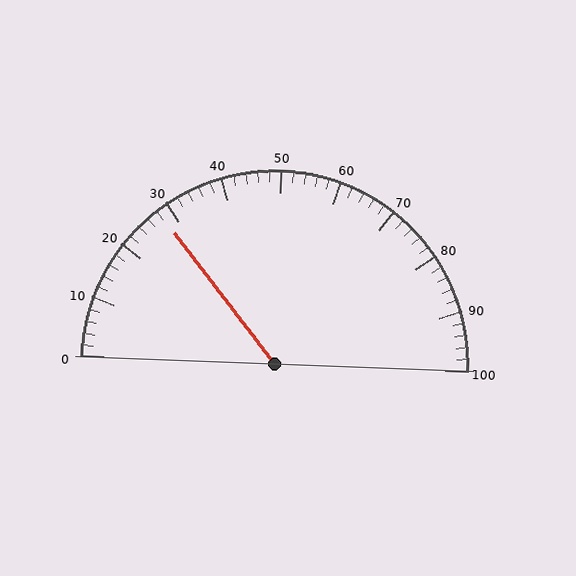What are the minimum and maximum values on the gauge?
The gauge ranges from 0 to 100.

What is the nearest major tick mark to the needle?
The nearest major tick mark is 30.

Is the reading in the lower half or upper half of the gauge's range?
The reading is in the lower half of the range (0 to 100).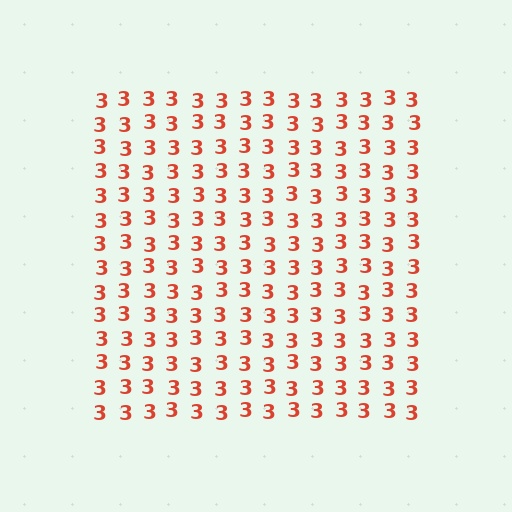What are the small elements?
The small elements are digit 3's.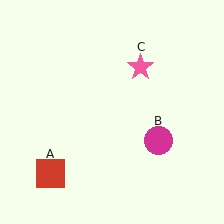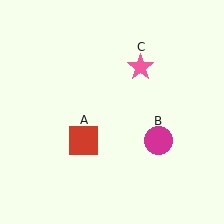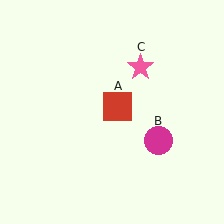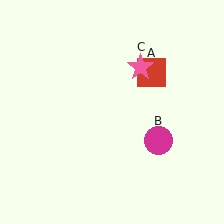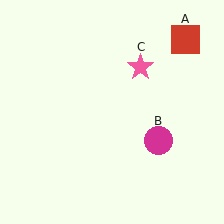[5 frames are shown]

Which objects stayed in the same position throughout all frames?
Magenta circle (object B) and pink star (object C) remained stationary.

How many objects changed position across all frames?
1 object changed position: red square (object A).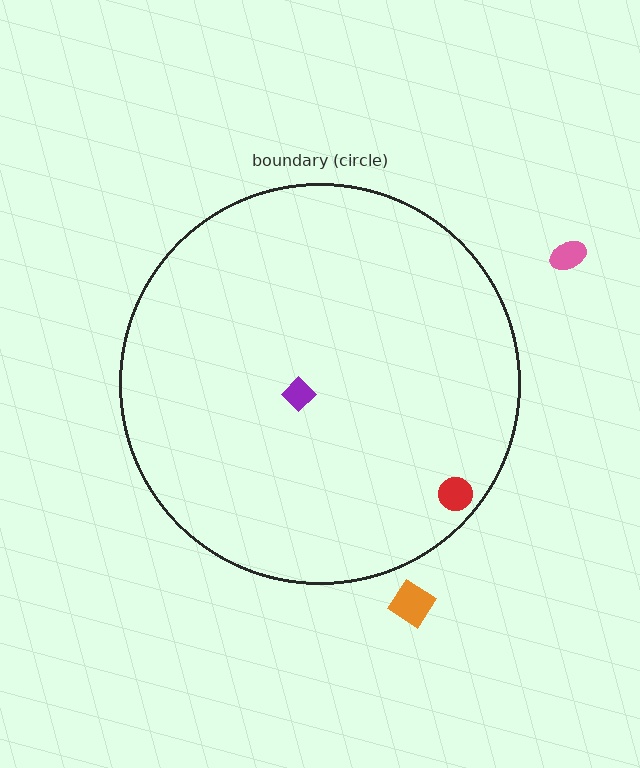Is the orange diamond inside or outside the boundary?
Outside.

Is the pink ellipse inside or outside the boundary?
Outside.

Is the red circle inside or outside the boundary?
Inside.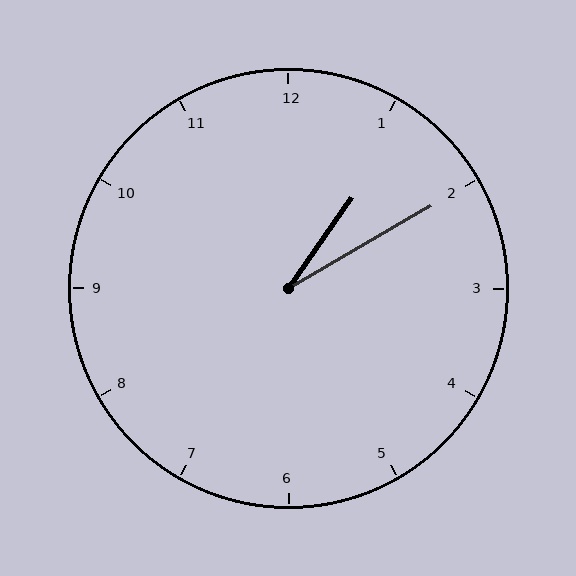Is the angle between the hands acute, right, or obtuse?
It is acute.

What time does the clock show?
1:10.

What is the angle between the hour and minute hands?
Approximately 25 degrees.